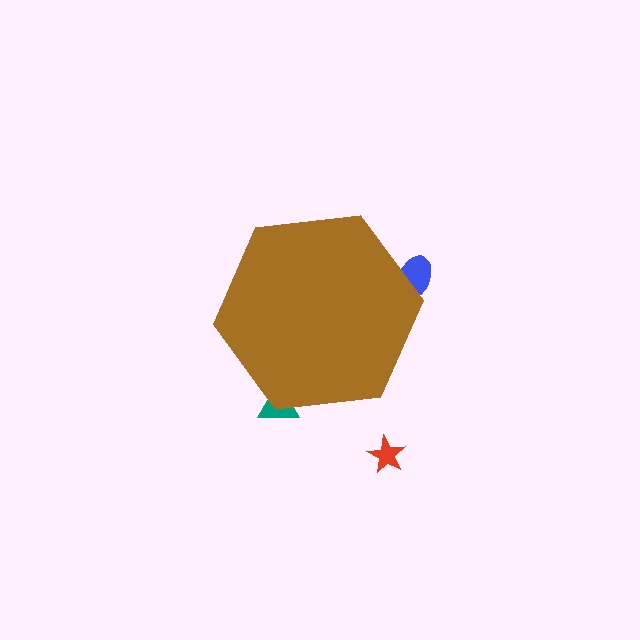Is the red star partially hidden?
No, the red star is fully visible.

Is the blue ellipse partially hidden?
Yes, the blue ellipse is partially hidden behind the brown hexagon.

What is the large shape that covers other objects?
A brown hexagon.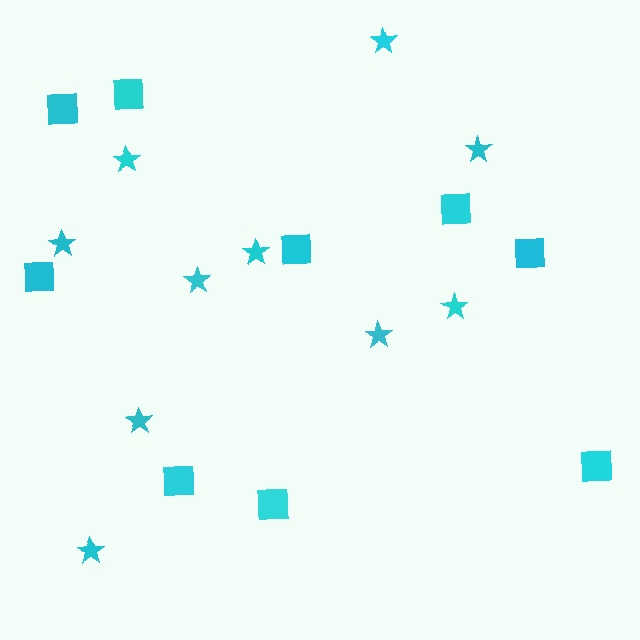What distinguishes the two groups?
There are 2 groups: one group of squares (9) and one group of stars (10).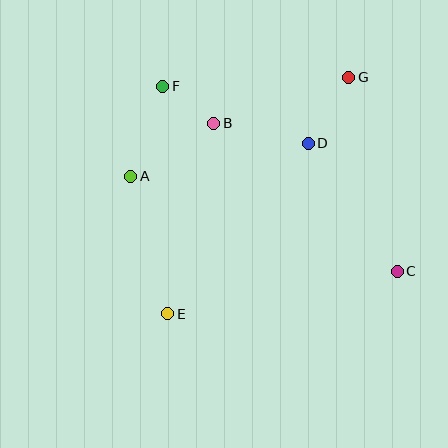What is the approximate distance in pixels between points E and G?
The distance between E and G is approximately 298 pixels.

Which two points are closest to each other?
Points B and F are closest to each other.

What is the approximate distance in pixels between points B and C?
The distance between B and C is approximately 236 pixels.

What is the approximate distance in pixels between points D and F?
The distance between D and F is approximately 157 pixels.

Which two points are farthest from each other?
Points C and F are farthest from each other.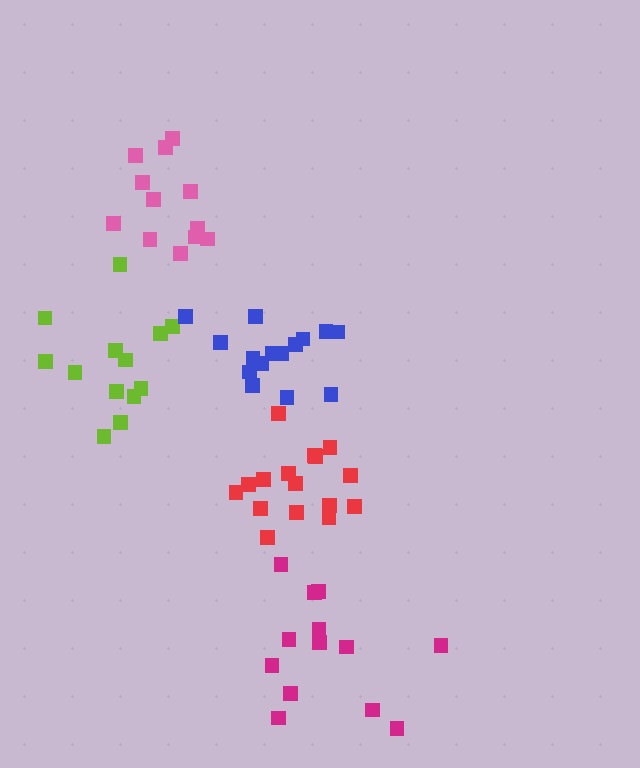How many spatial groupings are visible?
There are 5 spatial groupings.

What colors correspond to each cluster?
The clusters are colored: pink, lime, red, blue, magenta.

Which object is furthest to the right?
The magenta cluster is rightmost.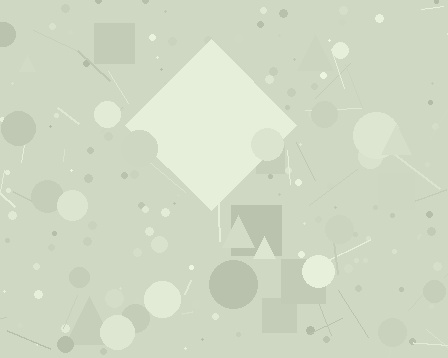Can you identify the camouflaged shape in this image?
The camouflaged shape is a diamond.